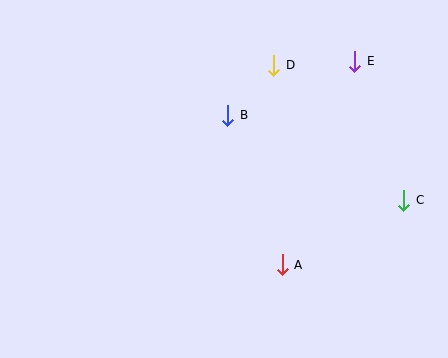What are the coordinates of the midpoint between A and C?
The midpoint between A and C is at (343, 232).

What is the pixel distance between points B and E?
The distance between B and E is 138 pixels.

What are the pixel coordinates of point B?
Point B is at (228, 115).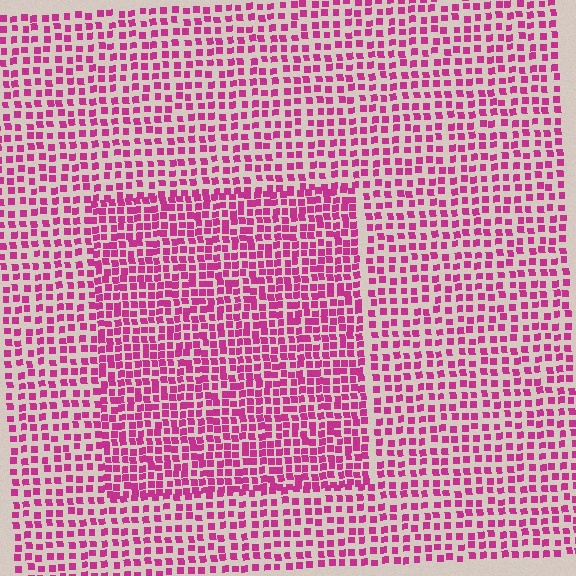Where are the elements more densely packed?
The elements are more densely packed inside the rectangle boundary.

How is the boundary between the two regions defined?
The boundary is defined by a change in element density (approximately 1.6x ratio). All elements are the same color, size, and shape.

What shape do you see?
I see a rectangle.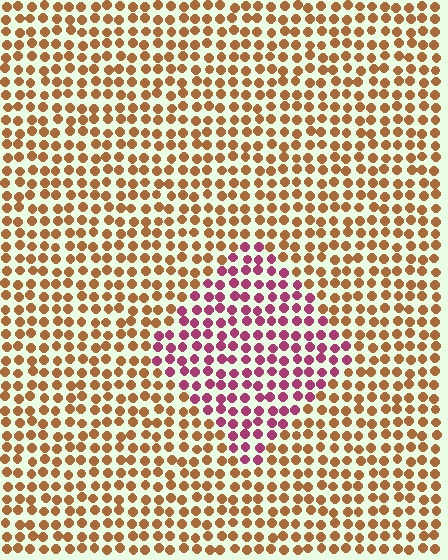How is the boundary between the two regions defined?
The boundary is defined purely by a slight shift in hue (about 57 degrees). Spacing, size, and orientation are identical on both sides.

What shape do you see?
I see a diamond.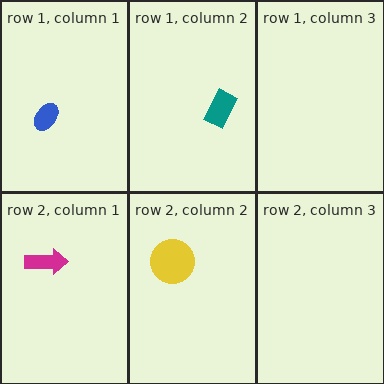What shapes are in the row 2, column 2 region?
The yellow circle.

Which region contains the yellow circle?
The row 2, column 2 region.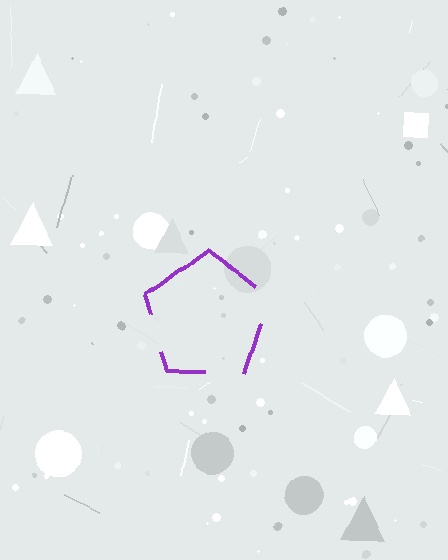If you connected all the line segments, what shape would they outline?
They would outline a pentagon.